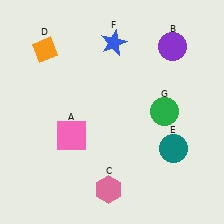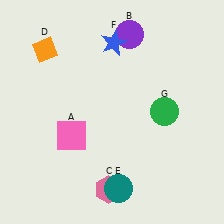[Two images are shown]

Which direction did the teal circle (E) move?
The teal circle (E) moved left.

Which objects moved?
The objects that moved are: the purple circle (B), the teal circle (E).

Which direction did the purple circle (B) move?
The purple circle (B) moved left.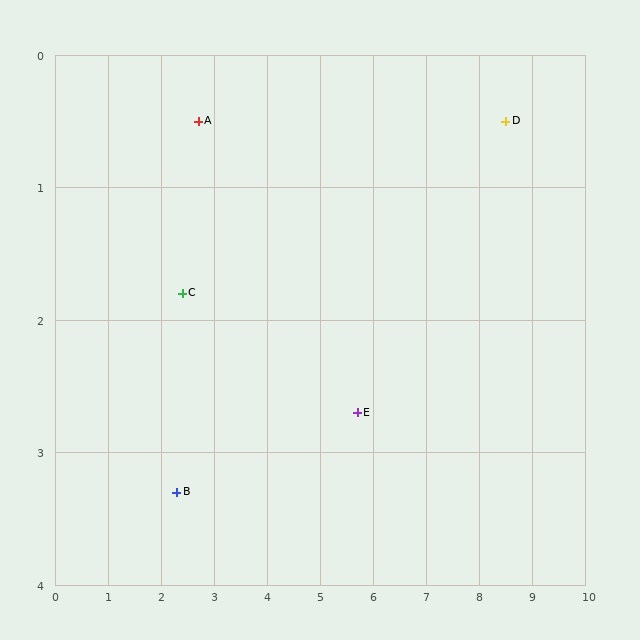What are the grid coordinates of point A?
Point A is at approximately (2.7, 0.5).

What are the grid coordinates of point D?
Point D is at approximately (8.5, 0.5).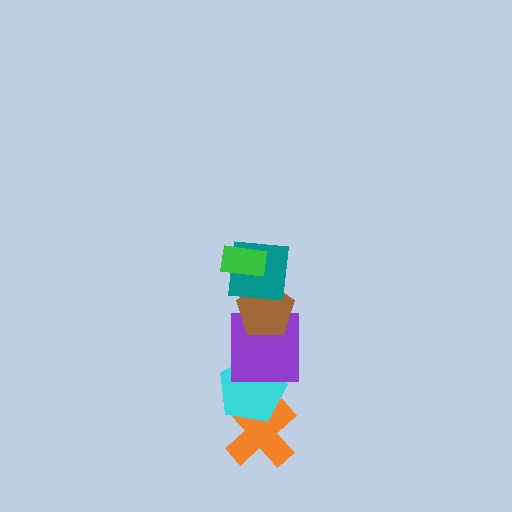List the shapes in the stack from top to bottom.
From top to bottom: the green rectangle, the teal square, the brown pentagon, the purple square, the cyan pentagon, the orange cross.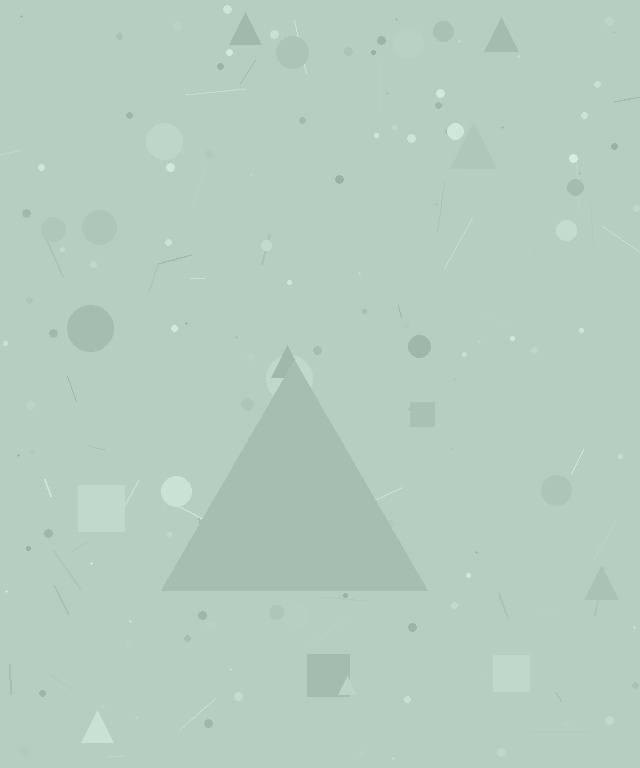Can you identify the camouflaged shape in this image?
The camouflaged shape is a triangle.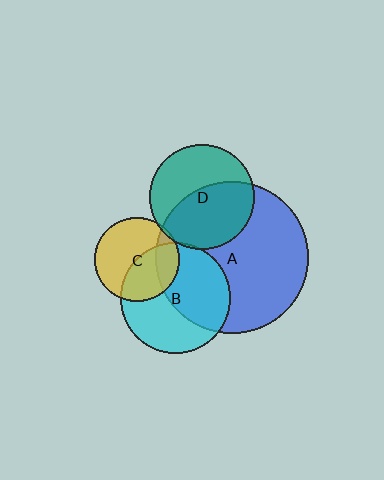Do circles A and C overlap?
Yes.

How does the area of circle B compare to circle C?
Approximately 1.7 times.